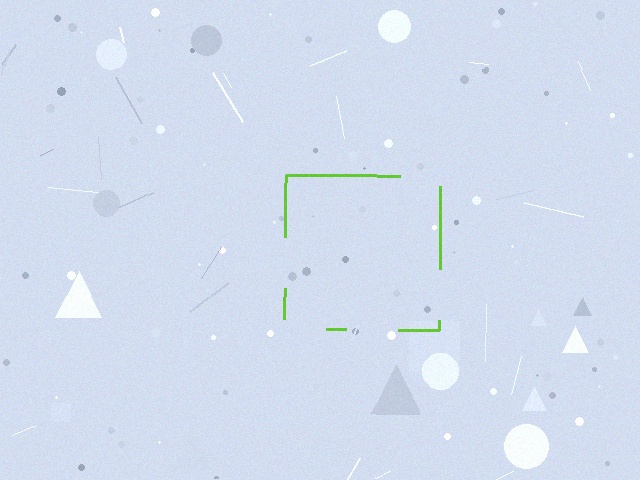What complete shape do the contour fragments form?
The contour fragments form a square.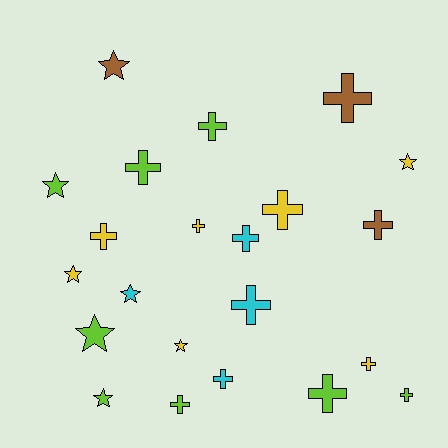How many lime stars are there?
There are 3 lime stars.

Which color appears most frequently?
Lime, with 8 objects.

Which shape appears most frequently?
Cross, with 14 objects.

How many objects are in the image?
There are 22 objects.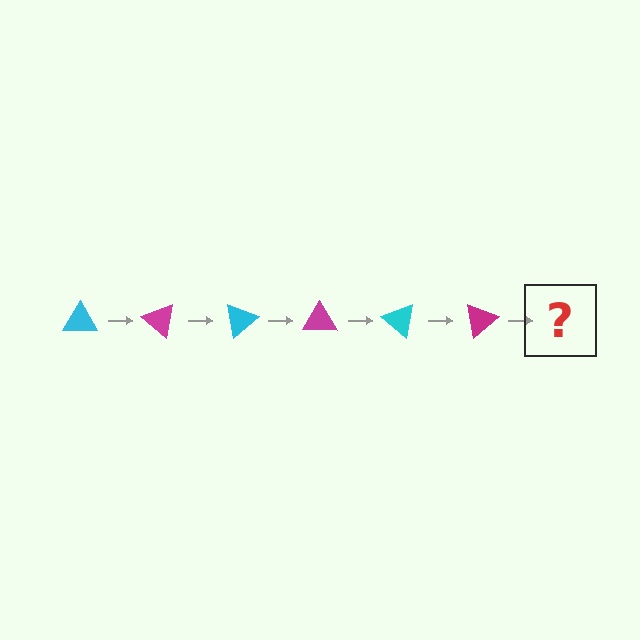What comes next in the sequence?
The next element should be a cyan triangle, rotated 240 degrees from the start.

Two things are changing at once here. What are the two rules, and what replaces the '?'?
The two rules are that it rotates 40 degrees each step and the color cycles through cyan and magenta. The '?' should be a cyan triangle, rotated 240 degrees from the start.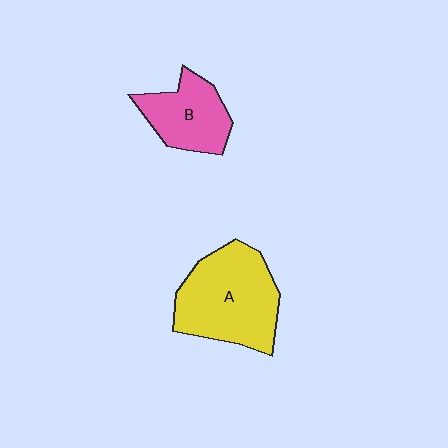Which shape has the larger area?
Shape A (yellow).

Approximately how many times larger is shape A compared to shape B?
Approximately 1.6 times.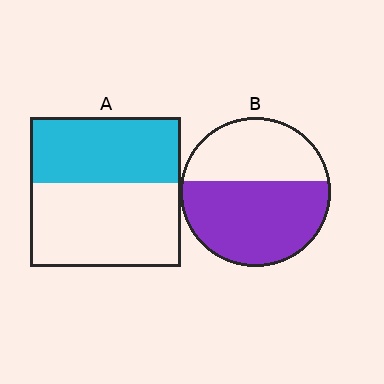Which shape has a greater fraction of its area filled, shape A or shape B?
Shape B.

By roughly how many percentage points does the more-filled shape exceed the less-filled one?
By roughly 15 percentage points (B over A).